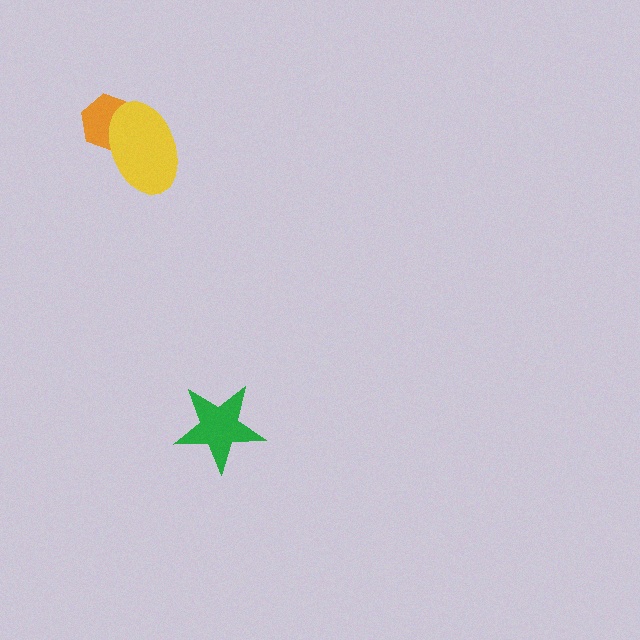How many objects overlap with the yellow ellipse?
1 object overlaps with the yellow ellipse.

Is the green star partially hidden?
No, no other shape covers it.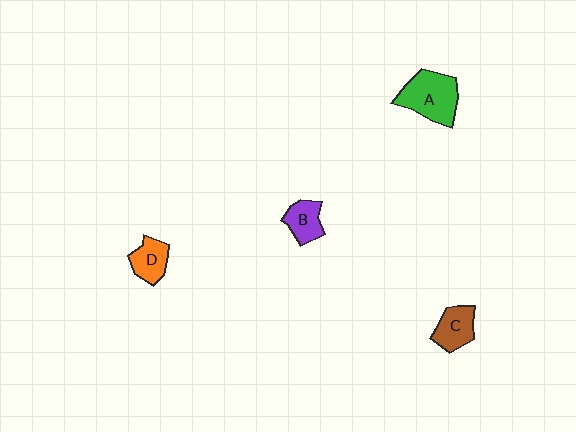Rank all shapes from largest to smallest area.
From largest to smallest: A (green), C (brown), D (orange), B (purple).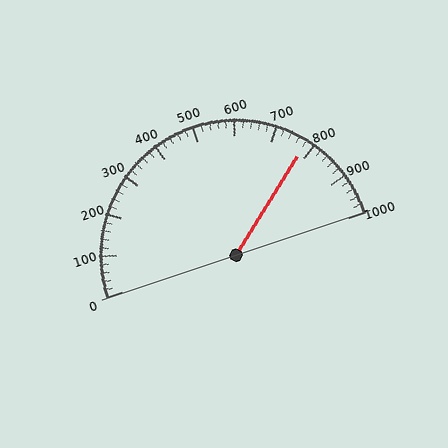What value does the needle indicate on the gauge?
The needle indicates approximately 780.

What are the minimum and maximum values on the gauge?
The gauge ranges from 0 to 1000.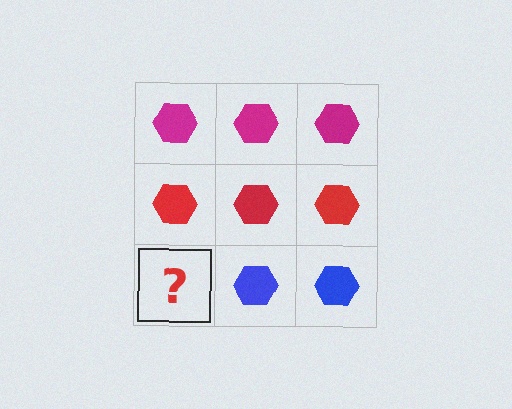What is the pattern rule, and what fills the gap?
The rule is that each row has a consistent color. The gap should be filled with a blue hexagon.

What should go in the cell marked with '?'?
The missing cell should contain a blue hexagon.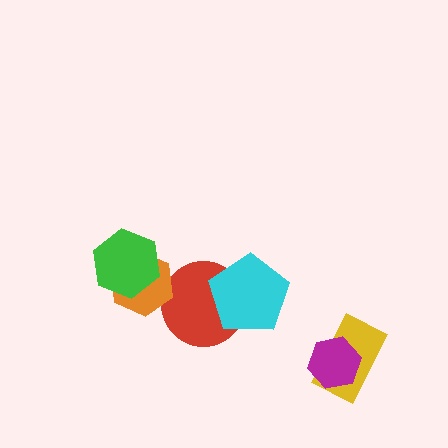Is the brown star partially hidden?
Yes, it is partially covered by another shape.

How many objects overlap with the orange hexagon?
3 objects overlap with the orange hexagon.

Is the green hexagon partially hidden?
No, no other shape covers it.